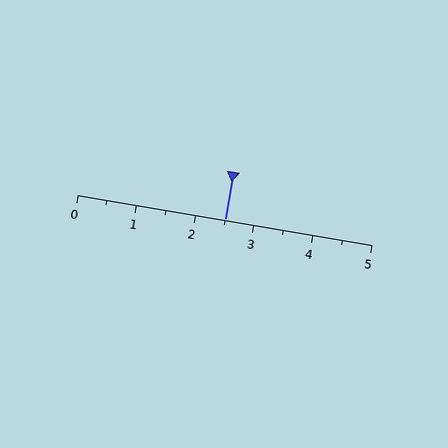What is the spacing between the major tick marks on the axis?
The major ticks are spaced 1 apart.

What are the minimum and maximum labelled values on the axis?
The axis runs from 0 to 5.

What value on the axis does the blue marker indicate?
The marker indicates approximately 2.5.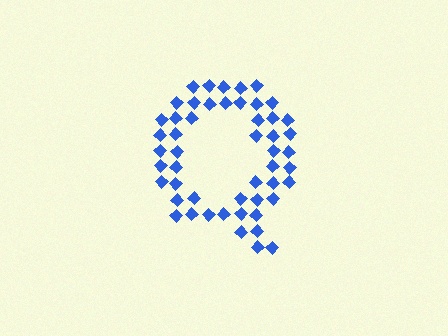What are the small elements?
The small elements are diamonds.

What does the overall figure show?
The overall figure shows the letter Q.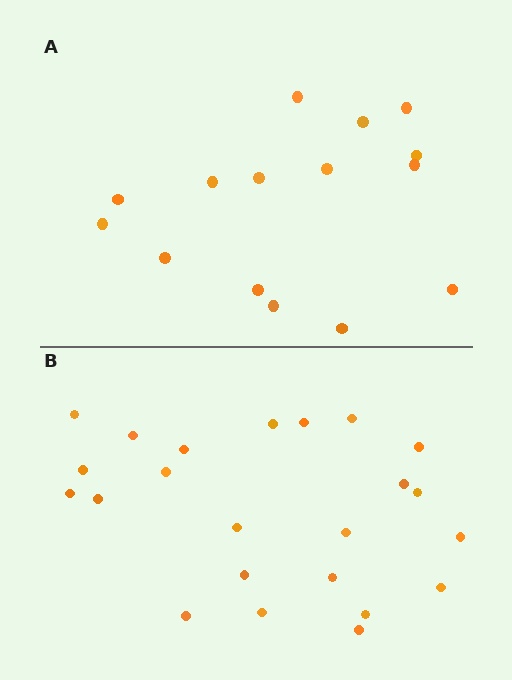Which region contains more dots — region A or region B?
Region B (the bottom region) has more dots.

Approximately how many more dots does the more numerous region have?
Region B has roughly 8 or so more dots than region A.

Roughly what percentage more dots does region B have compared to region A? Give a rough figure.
About 55% more.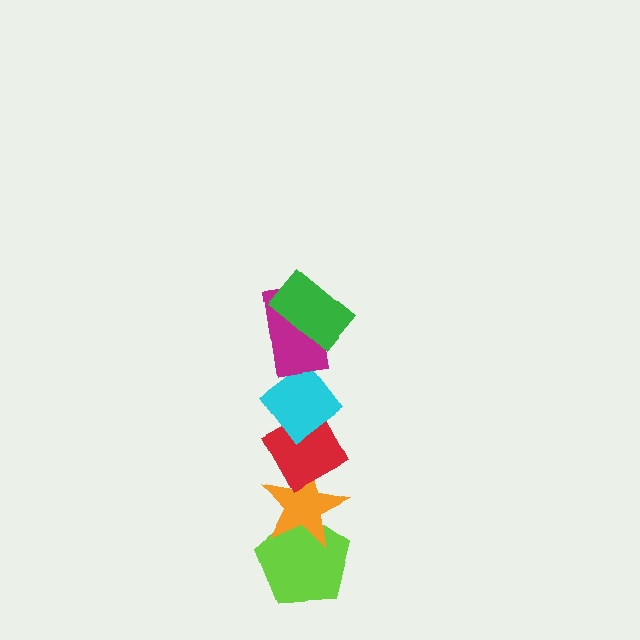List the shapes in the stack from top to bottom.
From top to bottom: the green rectangle, the magenta rectangle, the cyan diamond, the red diamond, the orange star, the lime pentagon.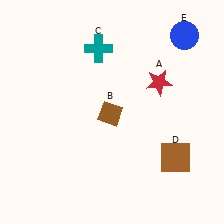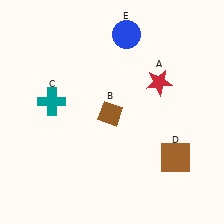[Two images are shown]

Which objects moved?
The objects that moved are: the teal cross (C), the blue circle (E).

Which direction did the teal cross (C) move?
The teal cross (C) moved down.